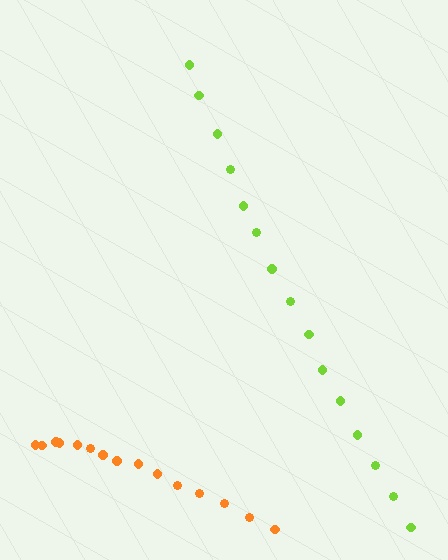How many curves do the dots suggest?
There are 2 distinct paths.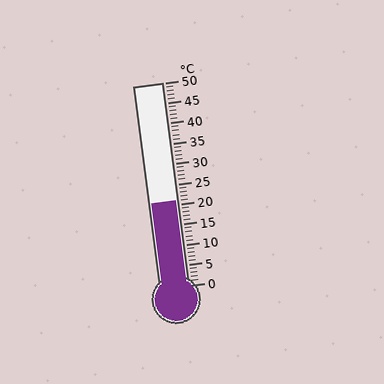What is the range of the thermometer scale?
The thermometer scale ranges from 0°C to 50°C.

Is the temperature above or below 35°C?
The temperature is below 35°C.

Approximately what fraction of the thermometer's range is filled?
The thermometer is filled to approximately 40% of its range.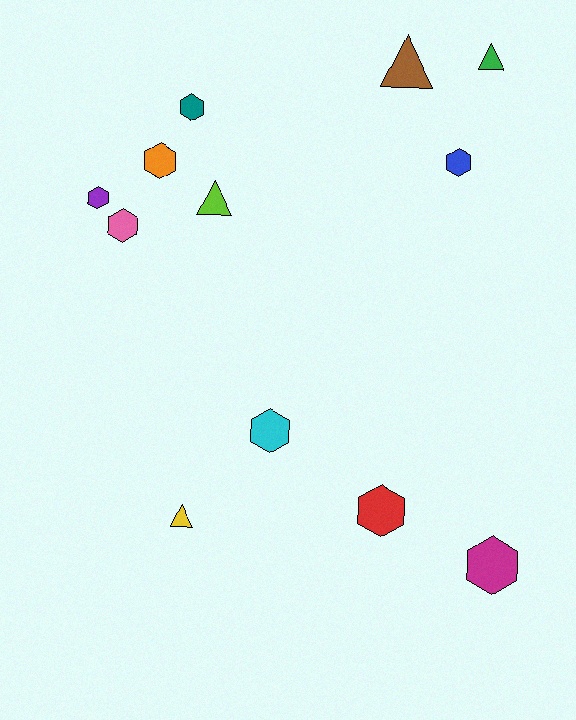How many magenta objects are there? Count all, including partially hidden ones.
There is 1 magenta object.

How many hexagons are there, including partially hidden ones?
There are 8 hexagons.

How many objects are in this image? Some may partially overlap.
There are 12 objects.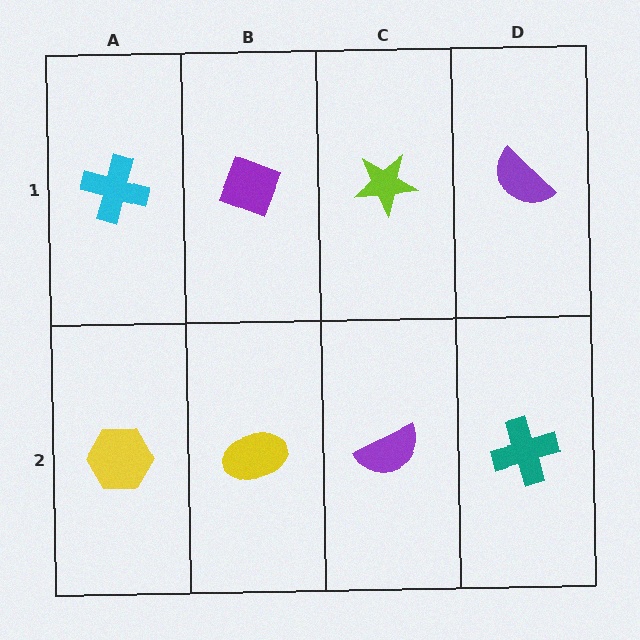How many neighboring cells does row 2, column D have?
2.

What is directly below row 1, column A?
A yellow hexagon.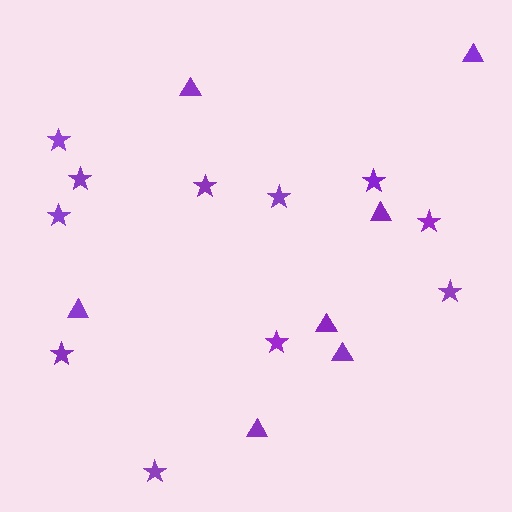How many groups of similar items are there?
There are 2 groups: one group of triangles (7) and one group of stars (11).